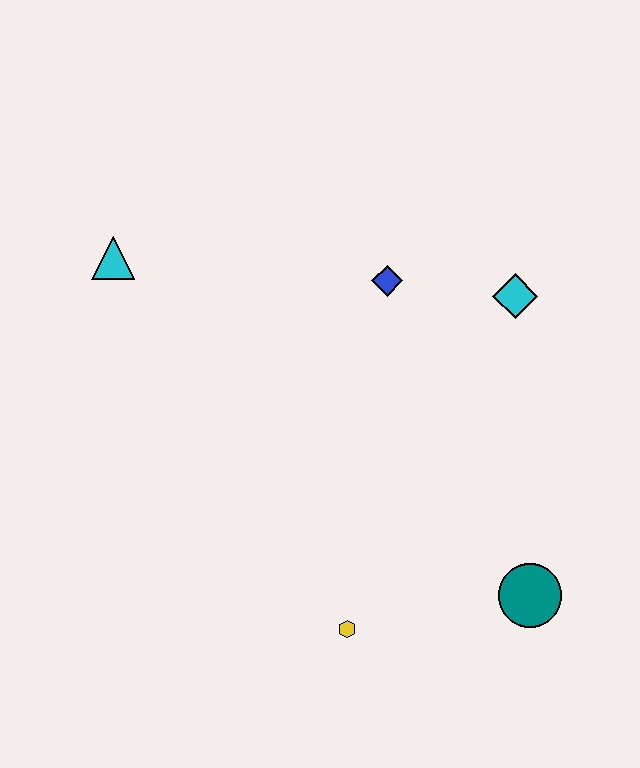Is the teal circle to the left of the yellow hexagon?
No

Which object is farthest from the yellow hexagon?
The cyan triangle is farthest from the yellow hexagon.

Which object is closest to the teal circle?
The yellow hexagon is closest to the teal circle.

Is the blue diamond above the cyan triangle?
No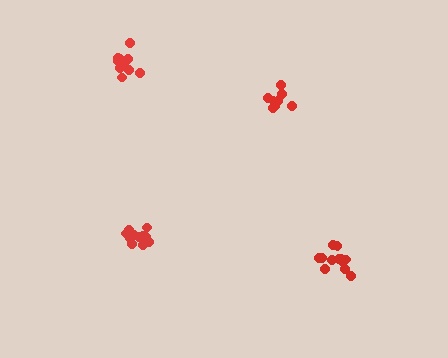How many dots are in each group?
Group 1: 11 dots, Group 2: 10 dots, Group 3: 8 dots, Group 4: 13 dots (42 total).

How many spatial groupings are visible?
There are 4 spatial groupings.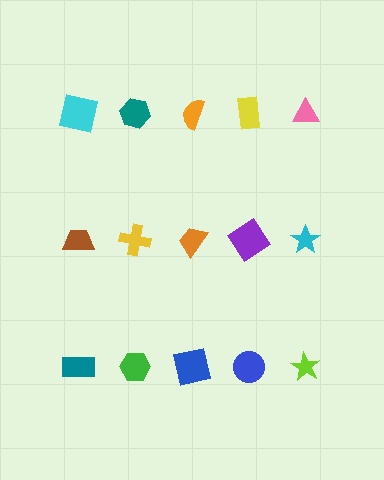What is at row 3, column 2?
A green hexagon.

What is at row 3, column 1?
A teal rectangle.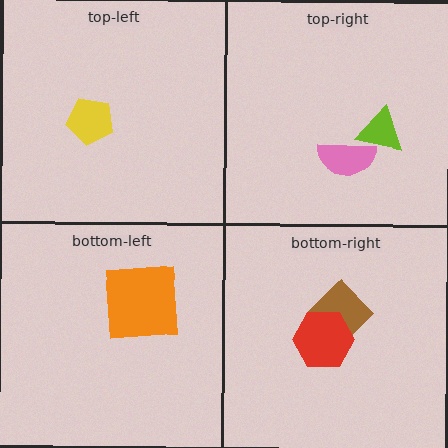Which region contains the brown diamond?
The bottom-right region.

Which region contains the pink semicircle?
The top-right region.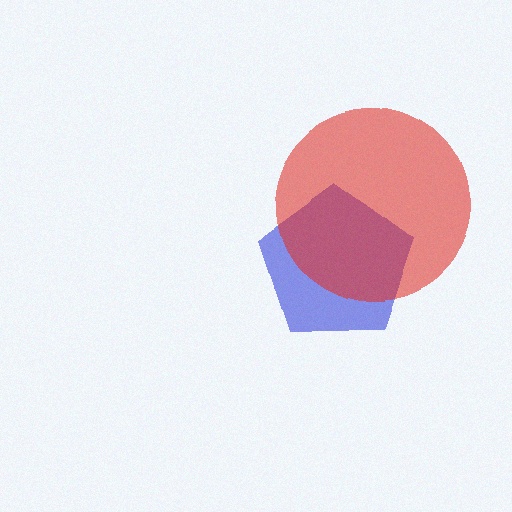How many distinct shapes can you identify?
There are 2 distinct shapes: a blue pentagon, a red circle.